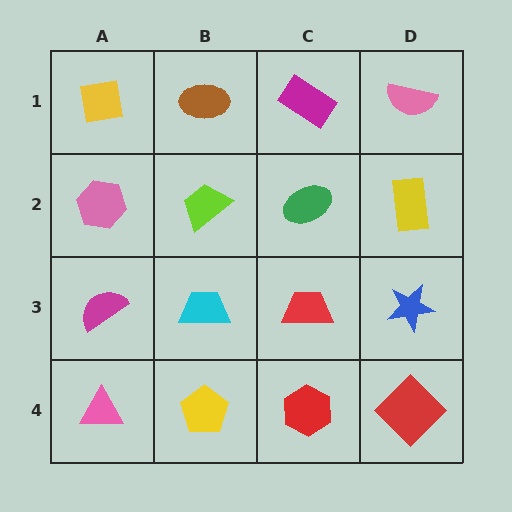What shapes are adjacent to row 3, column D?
A yellow rectangle (row 2, column D), a red diamond (row 4, column D), a red trapezoid (row 3, column C).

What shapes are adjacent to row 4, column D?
A blue star (row 3, column D), a red hexagon (row 4, column C).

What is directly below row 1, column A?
A pink hexagon.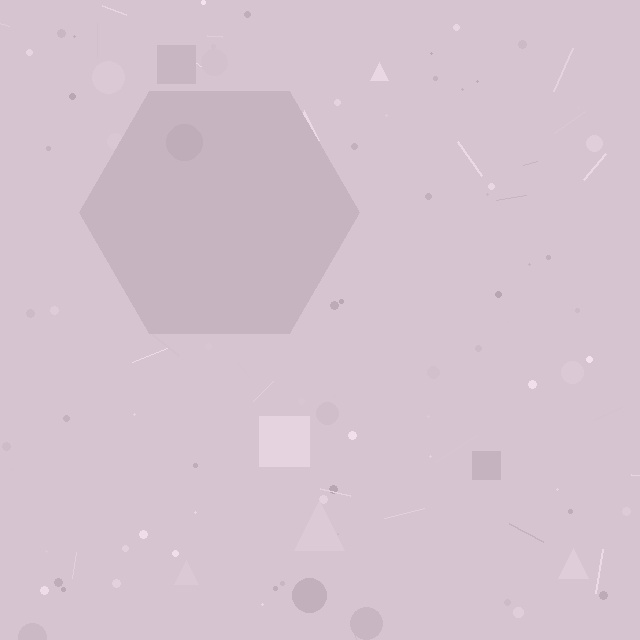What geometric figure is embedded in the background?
A hexagon is embedded in the background.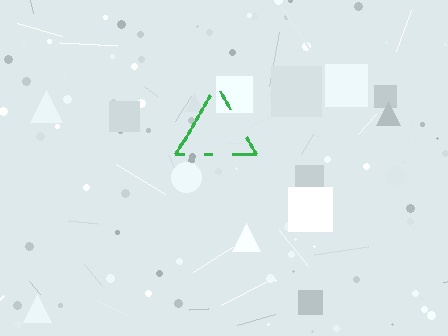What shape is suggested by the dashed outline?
The dashed outline suggests a triangle.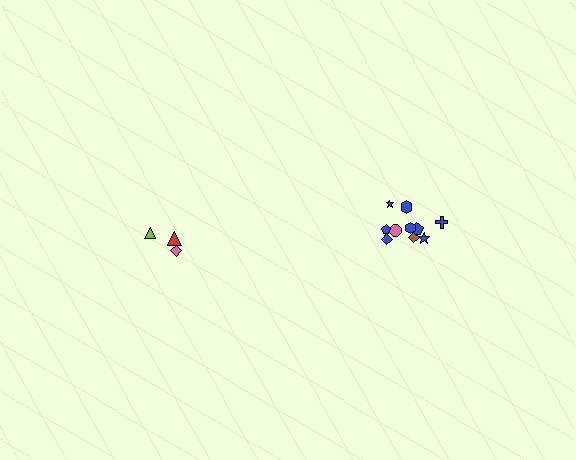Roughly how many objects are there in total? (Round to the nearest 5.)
Roughly 15 objects in total.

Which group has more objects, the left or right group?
The right group.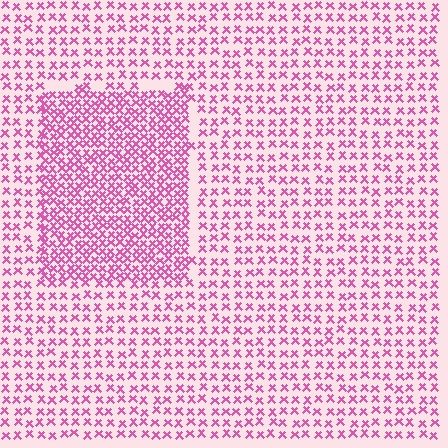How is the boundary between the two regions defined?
The boundary is defined by a change in element density (approximately 2.0x ratio). All elements are the same color, size, and shape.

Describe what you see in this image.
The image contains small pink elements arranged at two different densities. A rectangle-shaped region is visible where the elements are more densely packed than the surrounding area.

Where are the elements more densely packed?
The elements are more densely packed inside the rectangle boundary.